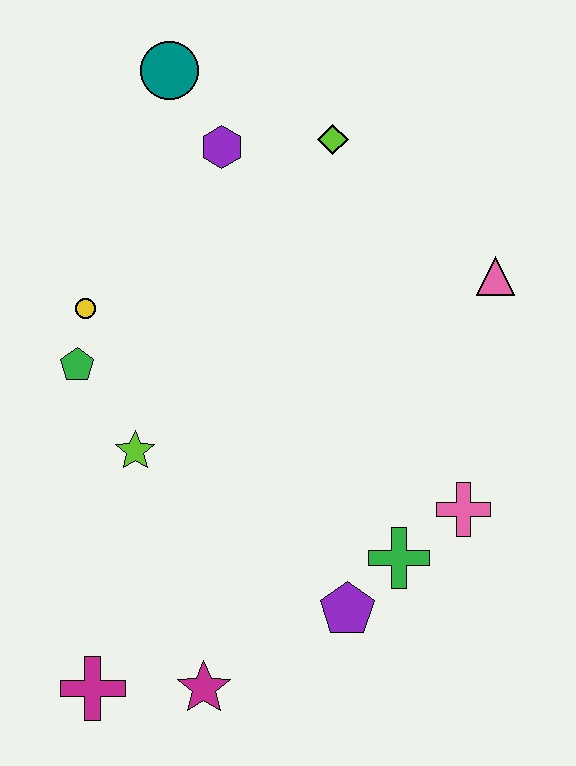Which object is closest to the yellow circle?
The green pentagon is closest to the yellow circle.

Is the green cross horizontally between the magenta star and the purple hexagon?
No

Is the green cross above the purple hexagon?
No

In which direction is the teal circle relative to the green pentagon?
The teal circle is above the green pentagon.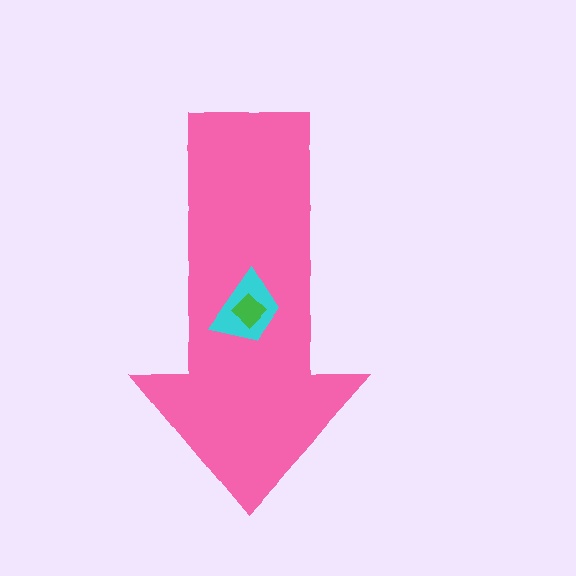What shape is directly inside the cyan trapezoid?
The green diamond.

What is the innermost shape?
The green diamond.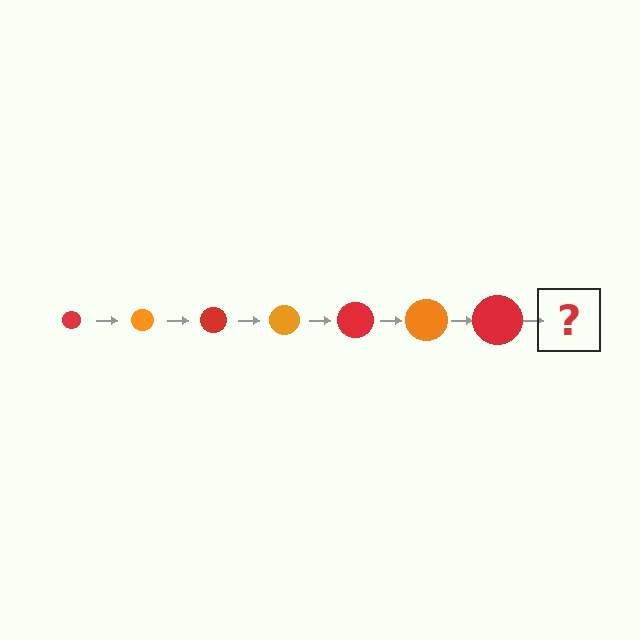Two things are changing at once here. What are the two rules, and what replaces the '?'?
The two rules are that the circle grows larger each step and the color cycles through red and orange. The '?' should be an orange circle, larger than the previous one.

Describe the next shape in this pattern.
It should be an orange circle, larger than the previous one.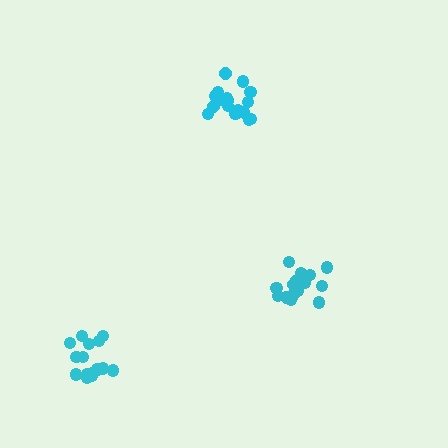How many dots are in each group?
Group 1: 18 dots, Group 2: 16 dots, Group 3: 18 dots (52 total).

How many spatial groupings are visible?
There are 3 spatial groupings.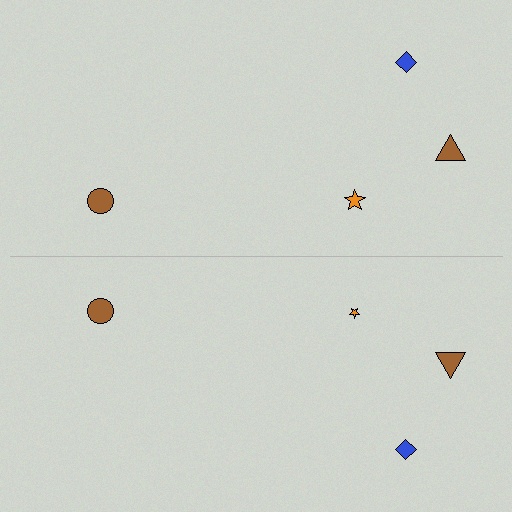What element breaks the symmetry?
The orange star on the bottom side has a different size than its mirror counterpart.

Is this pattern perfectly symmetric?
No, the pattern is not perfectly symmetric. The orange star on the bottom side has a different size than its mirror counterpart.